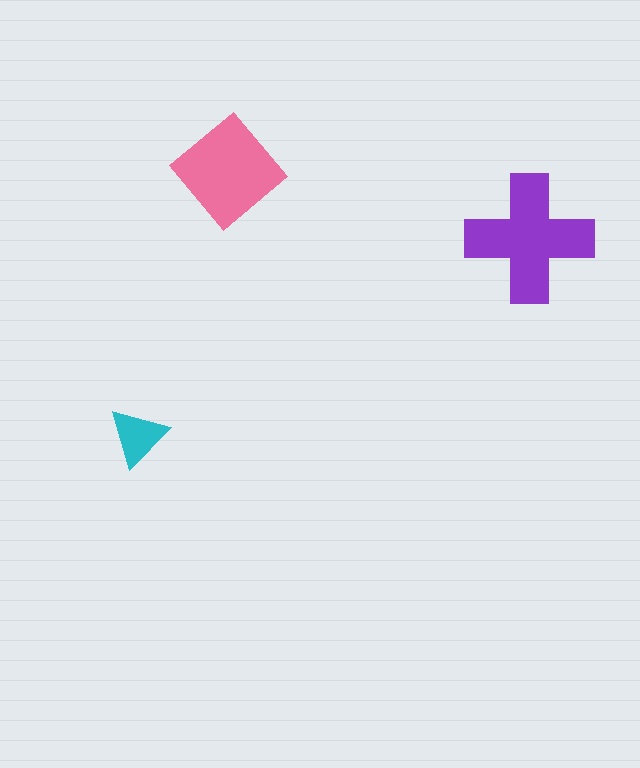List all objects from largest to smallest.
The purple cross, the pink diamond, the cyan triangle.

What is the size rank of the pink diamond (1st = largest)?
2nd.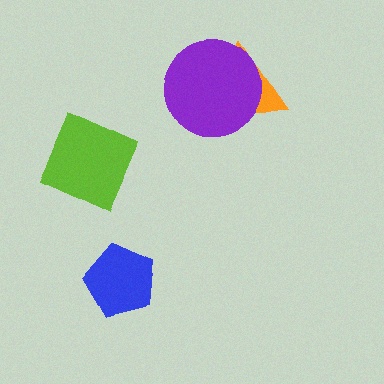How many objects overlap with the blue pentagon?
0 objects overlap with the blue pentagon.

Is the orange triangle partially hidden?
Yes, it is partially covered by another shape.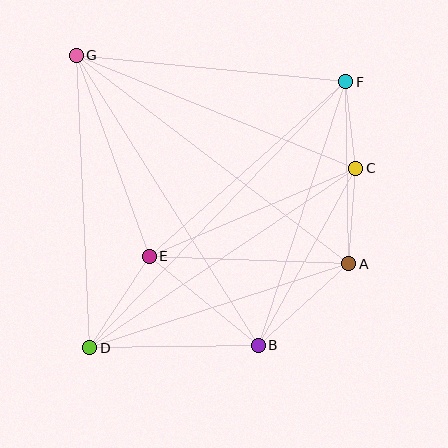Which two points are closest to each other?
Points C and F are closest to each other.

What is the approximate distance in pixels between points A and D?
The distance between A and D is approximately 272 pixels.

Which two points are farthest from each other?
Points D and F are farthest from each other.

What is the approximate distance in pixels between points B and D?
The distance between B and D is approximately 168 pixels.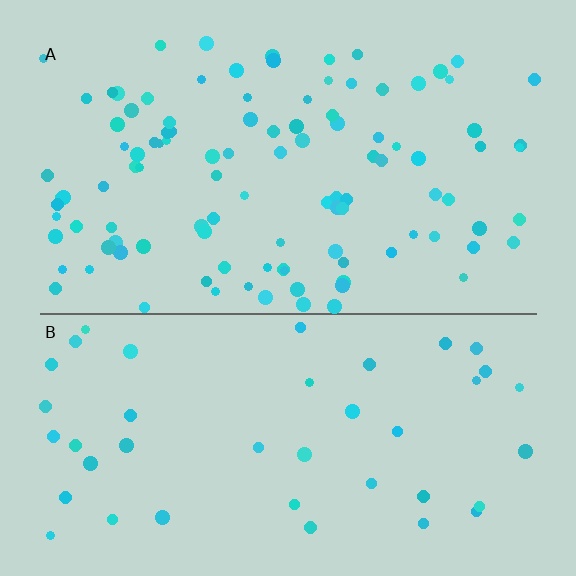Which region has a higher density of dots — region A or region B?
A (the top).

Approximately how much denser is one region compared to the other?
Approximately 2.5× — region A over region B.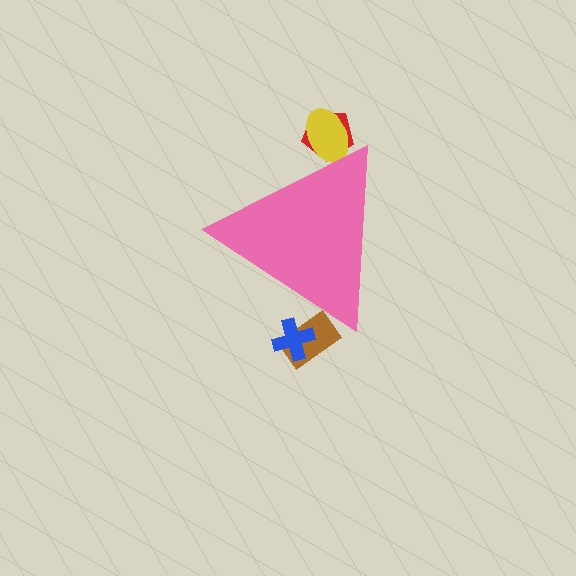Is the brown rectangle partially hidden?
Yes, the brown rectangle is partially hidden behind the pink triangle.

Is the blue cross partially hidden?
Yes, the blue cross is partially hidden behind the pink triangle.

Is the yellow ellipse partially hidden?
Yes, the yellow ellipse is partially hidden behind the pink triangle.